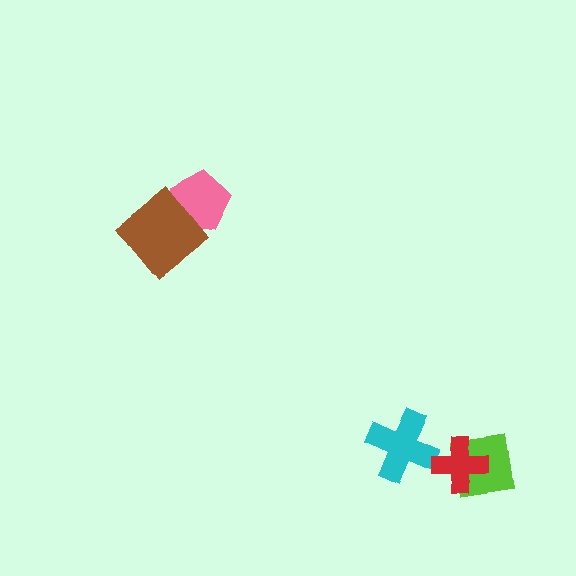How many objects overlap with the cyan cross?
0 objects overlap with the cyan cross.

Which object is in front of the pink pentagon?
The brown diamond is in front of the pink pentagon.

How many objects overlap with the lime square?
1 object overlaps with the lime square.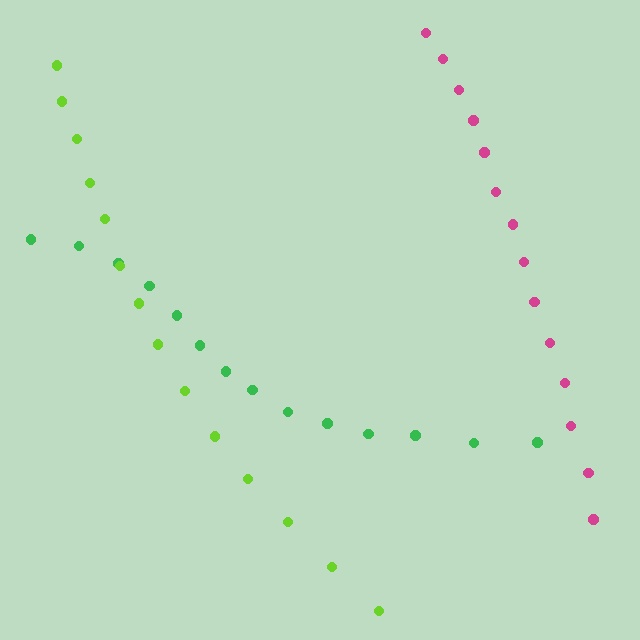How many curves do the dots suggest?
There are 3 distinct paths.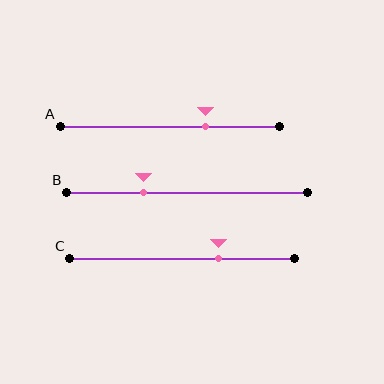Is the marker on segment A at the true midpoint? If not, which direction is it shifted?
No, the marker on segment A is shifted to the right by about 16% of the segment length.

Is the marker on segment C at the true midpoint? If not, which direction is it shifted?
No, the marker on segment C is shifted to the right by about 16% of the segment length.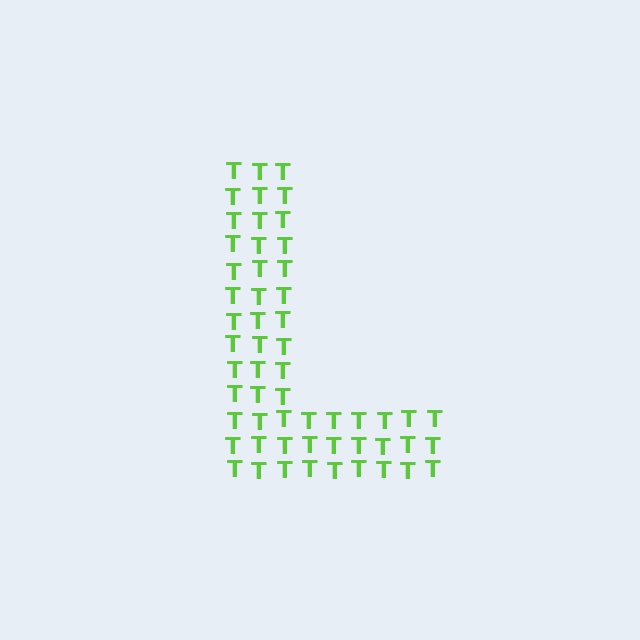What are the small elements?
The small elements are letter T's.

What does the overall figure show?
The overall figure shows the letter L.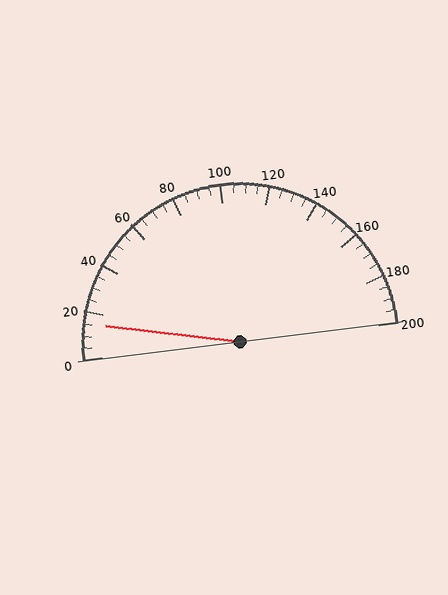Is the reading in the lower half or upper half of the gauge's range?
The reading is in the lower half of the range (0 to 200).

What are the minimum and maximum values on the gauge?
The gauge ranges from 0 to 200.